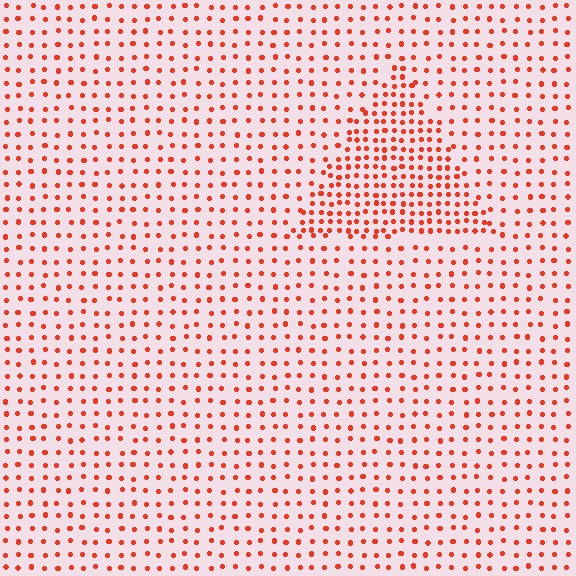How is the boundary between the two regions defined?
The boundary is defined by a change in element density (approximately 2.0x ratio). All elements are the same color, size, and shape.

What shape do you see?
I see a triangle.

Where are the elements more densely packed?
The elements are more densely packed inside the triangle boundary.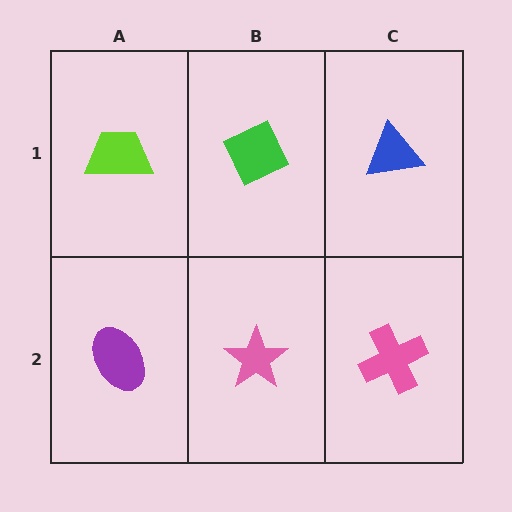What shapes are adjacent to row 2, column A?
A lime trapezoid (row 1, column A), a pink star (row 2, column B).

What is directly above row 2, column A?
A lime trapezoid.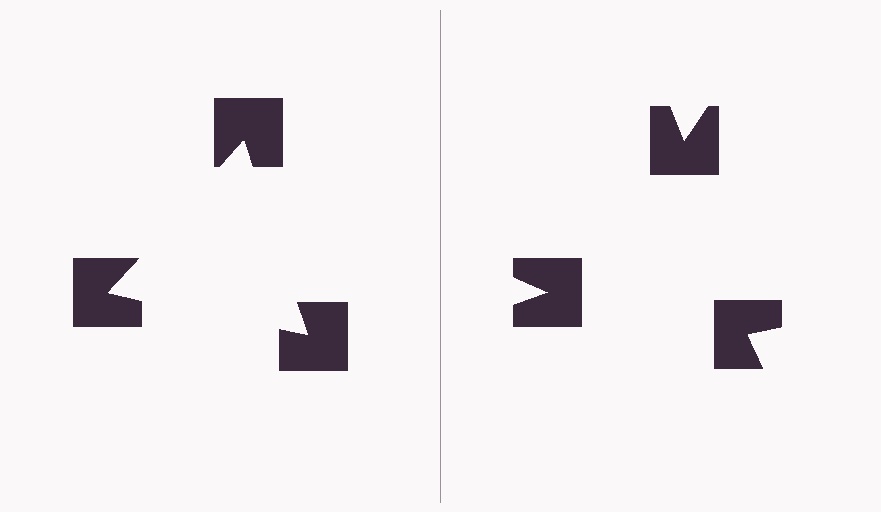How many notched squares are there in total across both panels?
6 — 3 on each side.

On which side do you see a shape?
An illusory triangle appears on the left side. On the right side the wedge cuts are rotated, so no coherent shape forms.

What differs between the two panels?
The notched squares are positioned identically on both sides; only the wedge orientations differ. On the left they align to a triangle; on the right they are misaligned.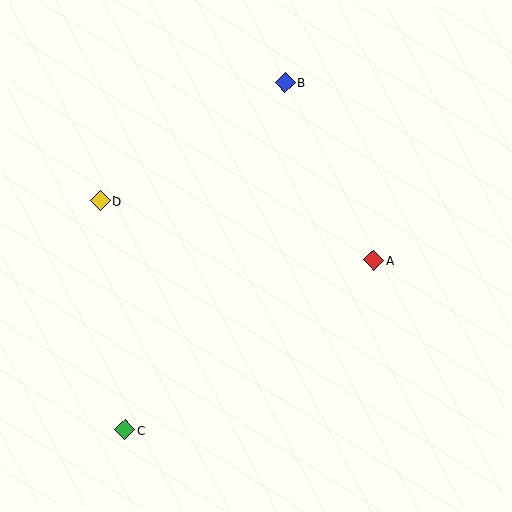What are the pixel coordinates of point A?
Point A is at (374, 260).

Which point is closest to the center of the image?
Point A at (374, 260) is closest to the center.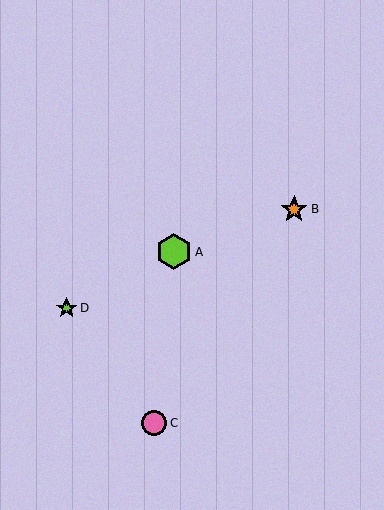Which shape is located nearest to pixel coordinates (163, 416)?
The pink circle (labeled C) at (154, 423) is nearest to that location.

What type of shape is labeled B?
Shape B is an orange star.